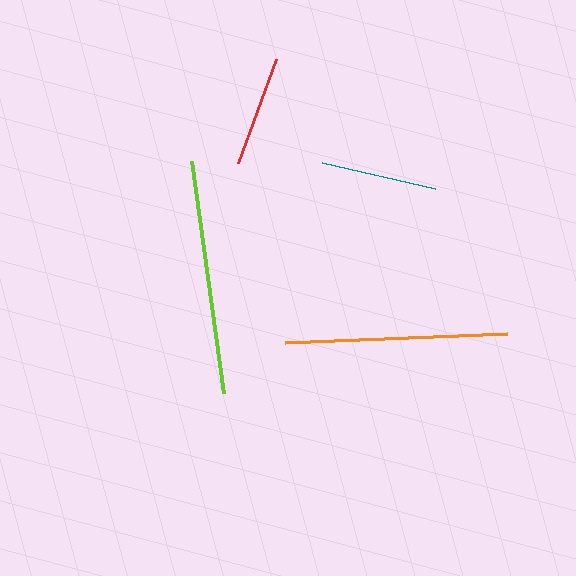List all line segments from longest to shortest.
From longest to shortest: lime, orange, teal, red.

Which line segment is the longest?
The lime line is the longest at approximately 234 pixels.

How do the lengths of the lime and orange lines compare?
The lime and orange lines are approximately the same length.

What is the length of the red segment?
The red segment is approximately 111 pixels long.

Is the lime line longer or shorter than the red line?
The lime line is longer than the red line.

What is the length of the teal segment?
The teal segment is approximately 116 pixels long.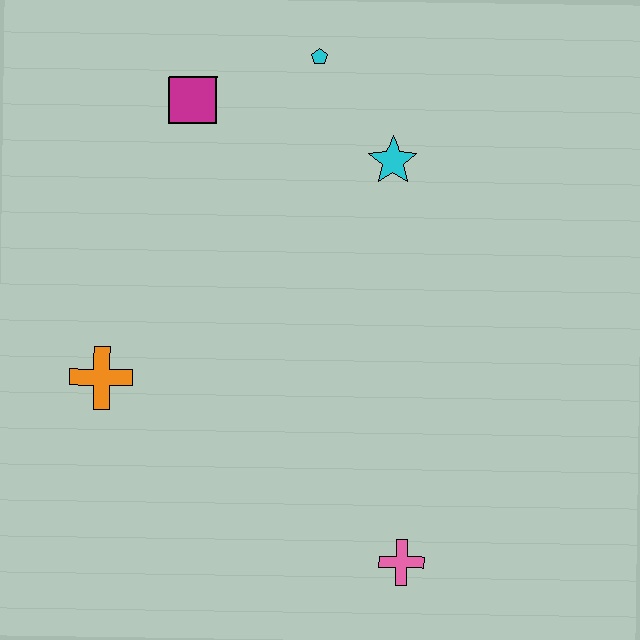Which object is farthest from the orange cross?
The cyan pentagon is farthest from the orange cross.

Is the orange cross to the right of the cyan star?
No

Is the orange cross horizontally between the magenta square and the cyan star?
No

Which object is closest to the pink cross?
The orange cross is closest to the pink cross.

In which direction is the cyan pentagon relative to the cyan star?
The cyan pentagon is above the cyan star.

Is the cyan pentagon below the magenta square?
No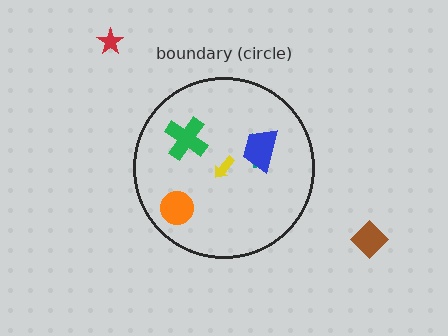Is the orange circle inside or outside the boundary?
Inside.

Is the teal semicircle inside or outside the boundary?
Inside.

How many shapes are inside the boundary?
5 inside, 2 outside.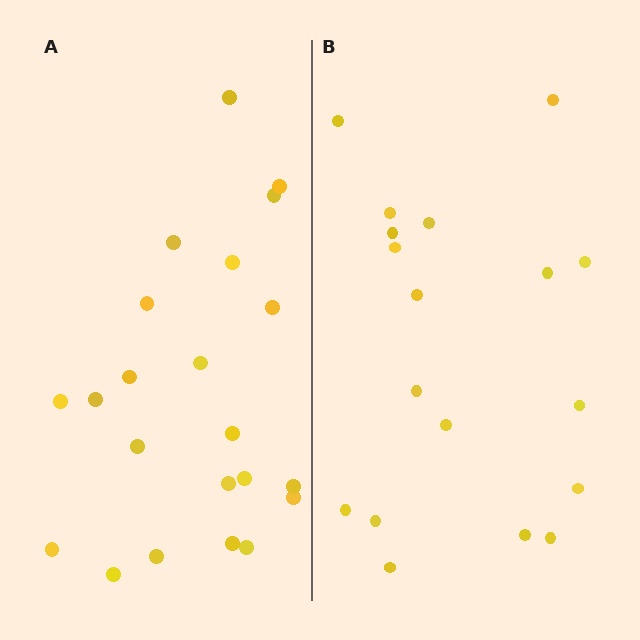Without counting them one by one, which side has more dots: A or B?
Region A (the left region) has more dots.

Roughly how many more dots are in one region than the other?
Region A has about 4 more dots than region B.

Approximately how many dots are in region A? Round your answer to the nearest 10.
About 20 dots. (The exact count is 22, which rounds to 20.)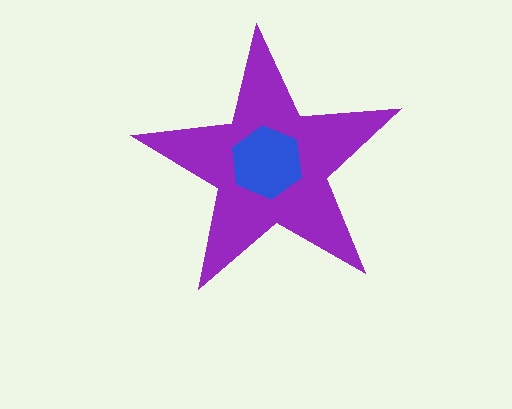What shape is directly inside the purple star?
The blue hexagon.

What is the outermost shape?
The purple star.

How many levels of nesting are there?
2.